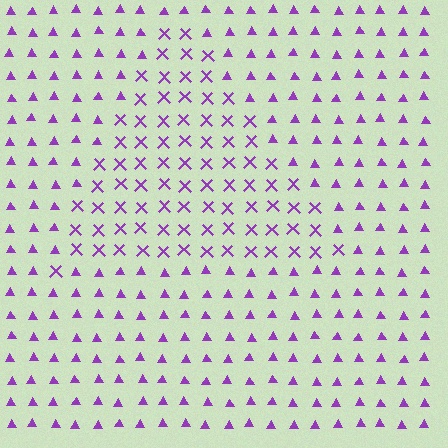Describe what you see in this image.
The image is filled with small purple elements arranged in a uniform grid. A triangle-shaped region contains X marks, while the surrounding area contains triangles. The boundary is defined purely by the change in element shape.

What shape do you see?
I see a triangle.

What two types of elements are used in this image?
The image uses X marks inside the triangle region and triangles outside it.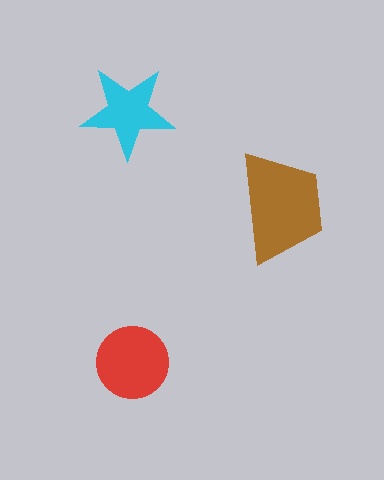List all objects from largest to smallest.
The brown trapezoid, the red circle, the cyan star.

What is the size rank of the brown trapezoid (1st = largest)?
1st.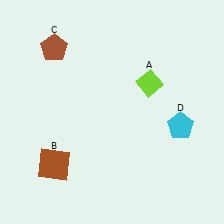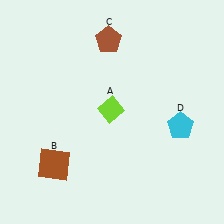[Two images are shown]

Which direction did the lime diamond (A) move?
The lime diamond (A) moved left.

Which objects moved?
The objects that moved are: the lime diamond (A), the brown pentagon (C).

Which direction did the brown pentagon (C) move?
The brown pentagon (C) moved right.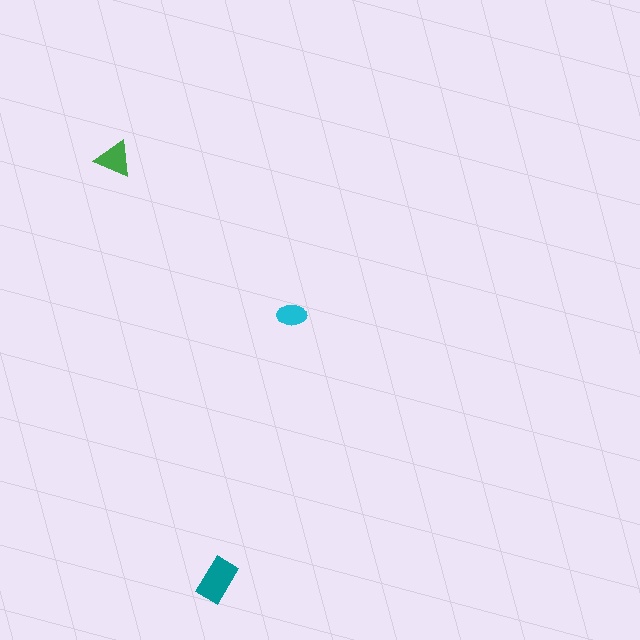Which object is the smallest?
The cyan ellipse.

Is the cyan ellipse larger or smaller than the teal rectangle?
Smaller.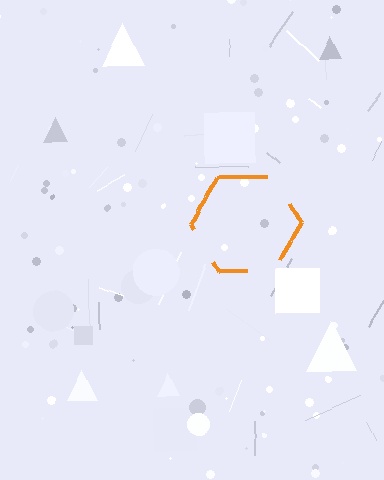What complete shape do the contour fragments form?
The contour fragments form a hexagon.